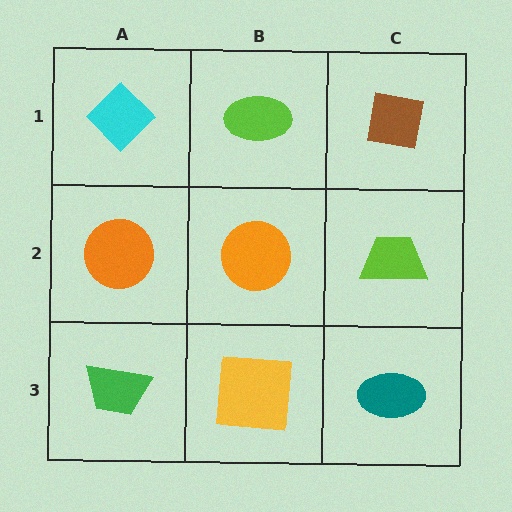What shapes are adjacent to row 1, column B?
An orange circle (row 2, column B), a cyan diamond (row 1, column A), a brown square (row 1, column C).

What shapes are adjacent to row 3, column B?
An orange circle (row 2, column B), a green trapezoid (row 3, column A), a teal ellipse (row 3, column C).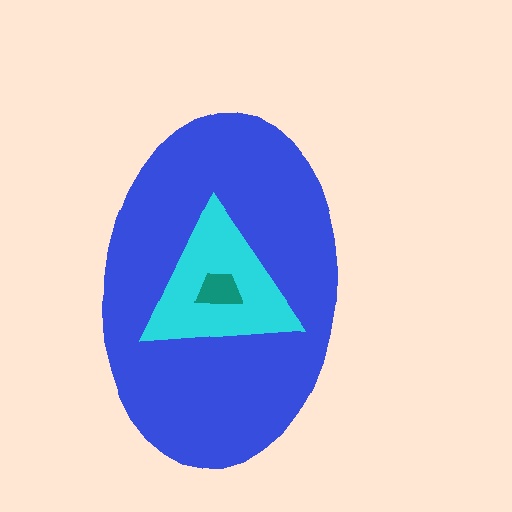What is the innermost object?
The teal trapezoid.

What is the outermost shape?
The blue ellipse.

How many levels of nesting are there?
3.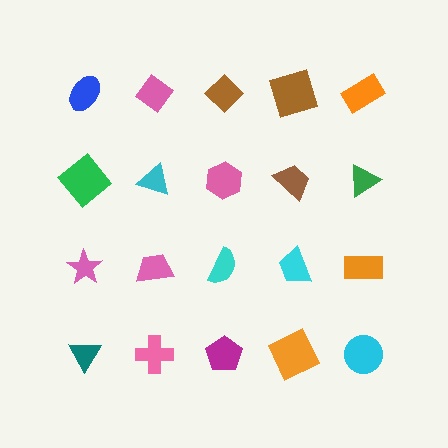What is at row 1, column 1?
A blue ellipse.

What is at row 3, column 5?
An orange rectangle.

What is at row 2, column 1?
A green diamond.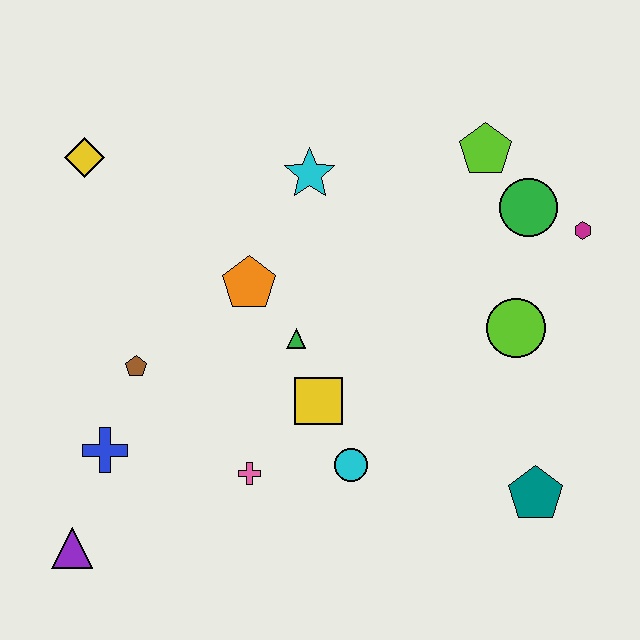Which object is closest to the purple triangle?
The blue cross is closest to the purple triangle.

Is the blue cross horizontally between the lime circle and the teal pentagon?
No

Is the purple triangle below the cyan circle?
Yes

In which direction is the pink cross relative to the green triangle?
The pink cross is below the green triangle.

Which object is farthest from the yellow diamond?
The teal pentagon is farthest from the yellow diamond.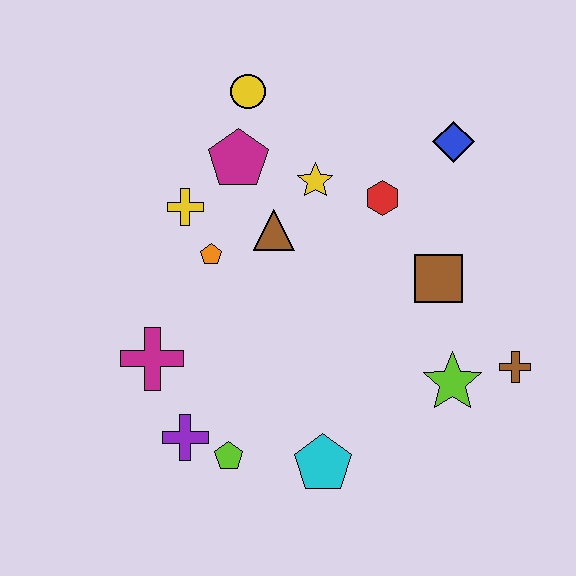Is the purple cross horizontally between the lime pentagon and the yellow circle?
No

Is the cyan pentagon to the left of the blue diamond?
Yes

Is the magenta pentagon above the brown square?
Yes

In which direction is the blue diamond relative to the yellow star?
The blue diamond is to the right of the yellow star.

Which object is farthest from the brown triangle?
The brown cross is farthest from the brown triangle.